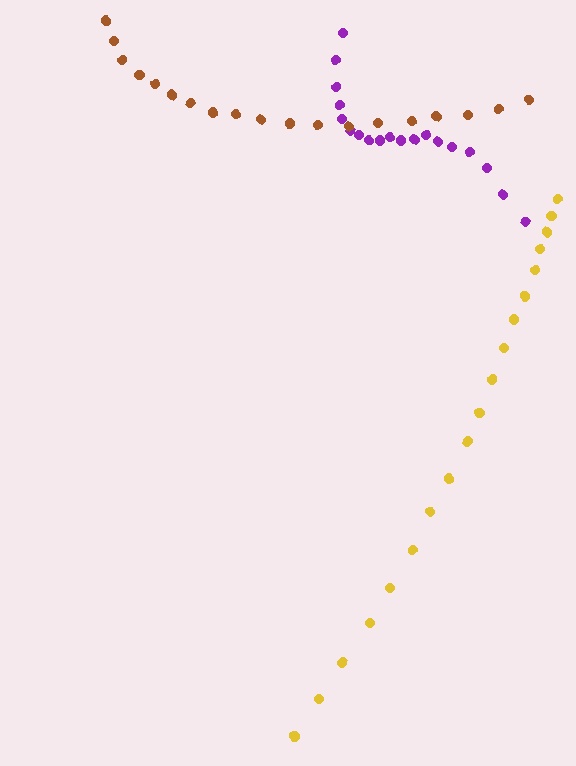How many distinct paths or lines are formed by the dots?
There are 3 distinct paths.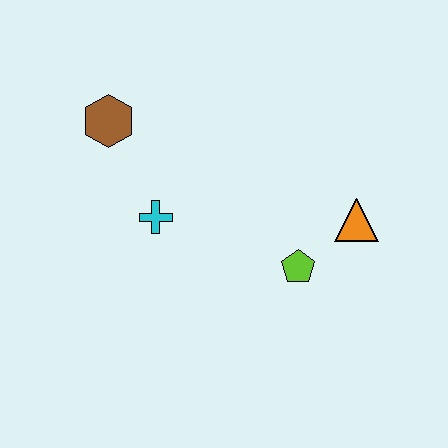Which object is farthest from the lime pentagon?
The brown hexagon is farthest from the lime pentagon.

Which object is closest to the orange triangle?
The lime pentagon is closest to the orange triangle.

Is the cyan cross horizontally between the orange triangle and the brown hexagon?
Yes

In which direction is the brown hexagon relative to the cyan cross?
The brown hexagon is above the cyan cross.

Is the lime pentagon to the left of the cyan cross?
No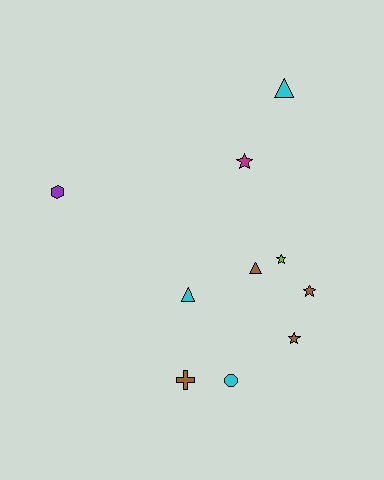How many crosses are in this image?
There is 1 cross.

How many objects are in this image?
There are 10 objects.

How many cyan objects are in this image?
There are 3 cyan objects.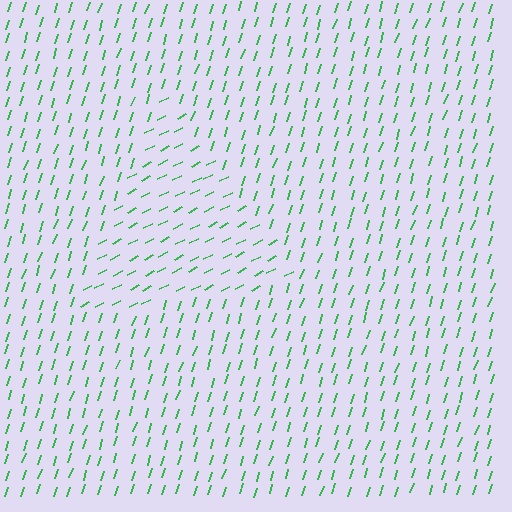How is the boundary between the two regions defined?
The boundary is defined purely by a change in line orientation (approximately 45 degrees difference). All lines are the same color and thickness.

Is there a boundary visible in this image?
Yes, there is a texture boundary formed by a change in line orientation.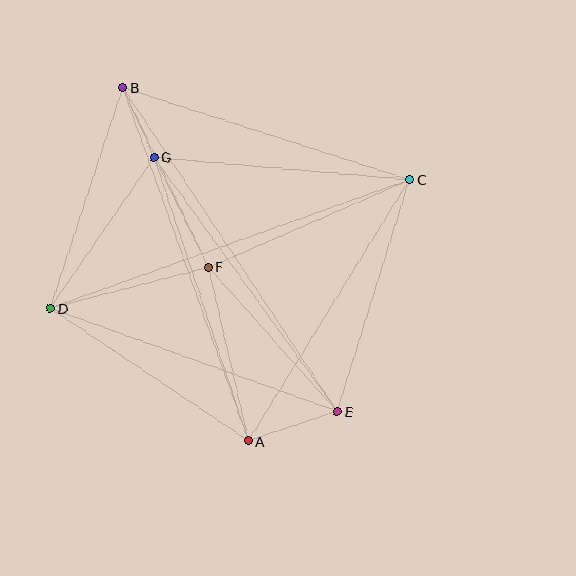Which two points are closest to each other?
Points B and G are closest to each other.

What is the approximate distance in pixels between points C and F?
The distance between C and F is approximately 220 pixels.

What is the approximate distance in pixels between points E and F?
The distance between E and F is approximately 194 pixels.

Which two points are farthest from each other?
Points B and E are farthest from each other.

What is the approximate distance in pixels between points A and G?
The distance between A and G is approximately 299 pixels.